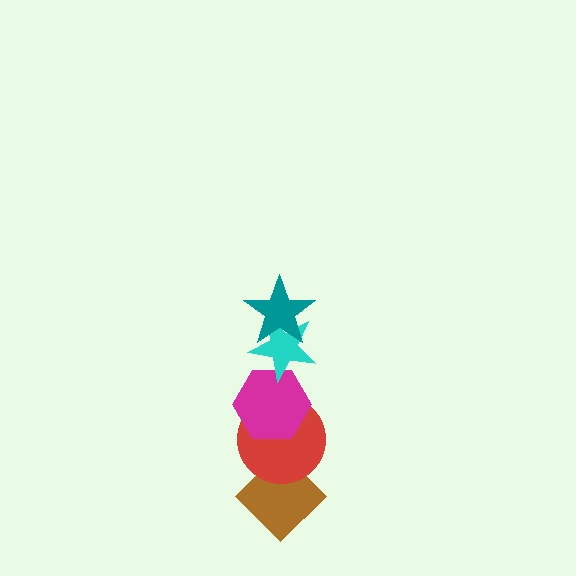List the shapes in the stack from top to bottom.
From top to bottom: the teal star, the cyan star, the magenta hexagon, the red circle, the brown diamond.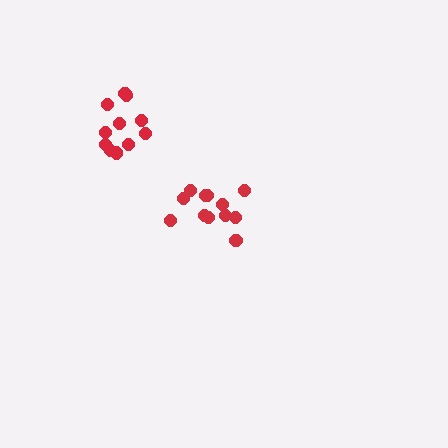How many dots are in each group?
Group 1: 12 dots, Group 2: 12 dots (24 total).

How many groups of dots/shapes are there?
There are 2 groups.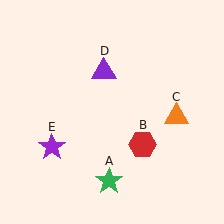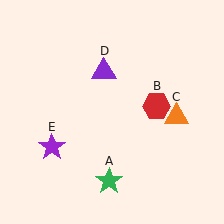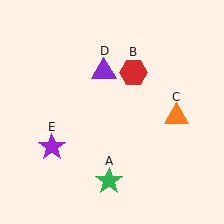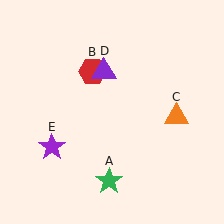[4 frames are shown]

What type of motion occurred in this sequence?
The red hexagon (object B) rotated counterclockwise around the center of the scene.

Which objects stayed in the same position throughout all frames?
Green star (object A) and orange triangle (object C) and purple triangle (object D) and purple star (object E) remained stationary.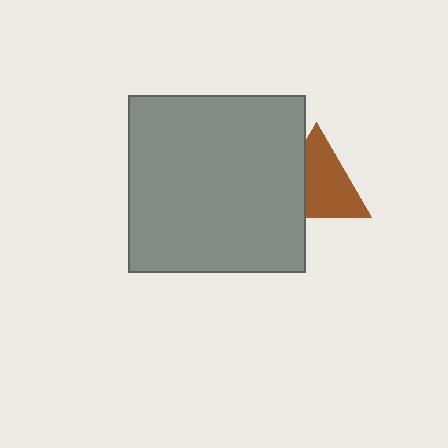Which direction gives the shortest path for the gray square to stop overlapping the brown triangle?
Moving left gives the shortest separation.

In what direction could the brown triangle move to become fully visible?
The brown triangle could move right. That would shift it out from behind the gray square entirely.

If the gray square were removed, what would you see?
You would see the complete brown triangle.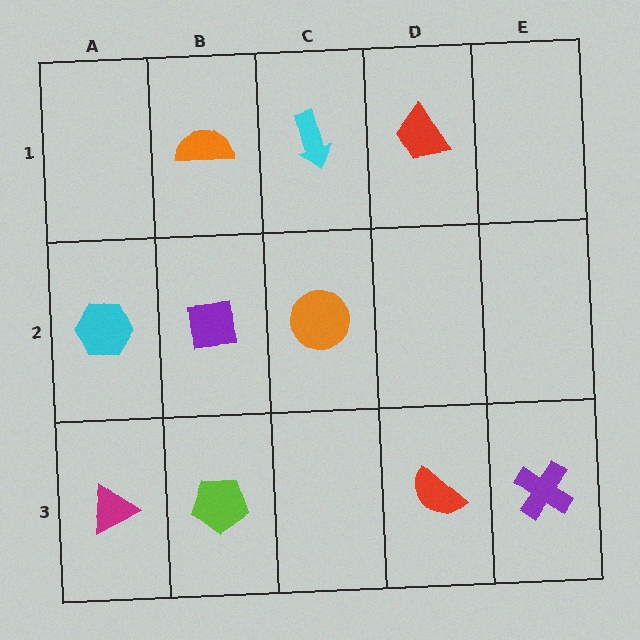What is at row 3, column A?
A magenta triangle.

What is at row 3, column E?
A purple cross.